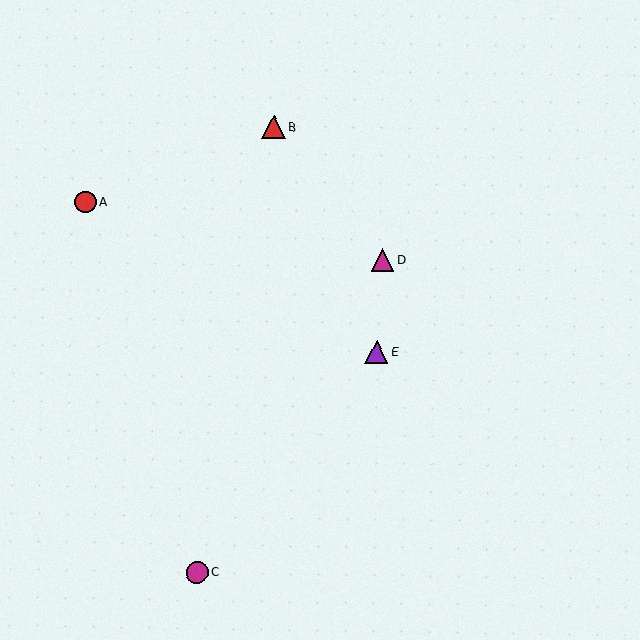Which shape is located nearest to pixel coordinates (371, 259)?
The magenta triangle (labeled D) at (383, 260) is nearest to that location.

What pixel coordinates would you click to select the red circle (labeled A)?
Click at (86, 202) to select the red circle A.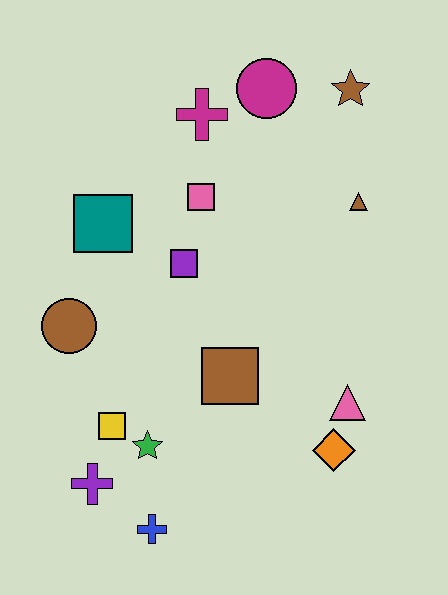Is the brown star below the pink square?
No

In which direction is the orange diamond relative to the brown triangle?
The orange diamond is below the brown triangle.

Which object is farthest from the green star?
The brown star is farthest from the green star.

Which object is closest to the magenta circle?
The magenta cross is closest to the magenta circle.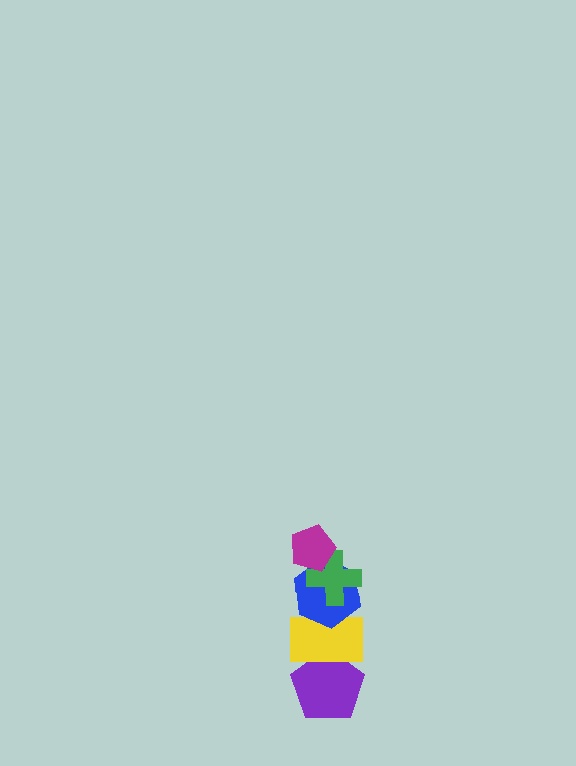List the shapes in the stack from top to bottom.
From top to bottom: the magenta pentagon, the green cross, the blue hexagon, the yellow rectangle, the purple pentagon.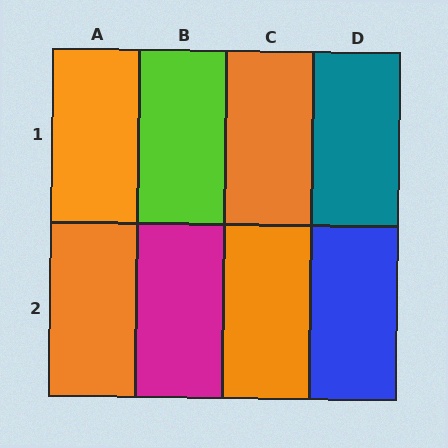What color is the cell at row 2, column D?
Blue.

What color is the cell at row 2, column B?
Magenta.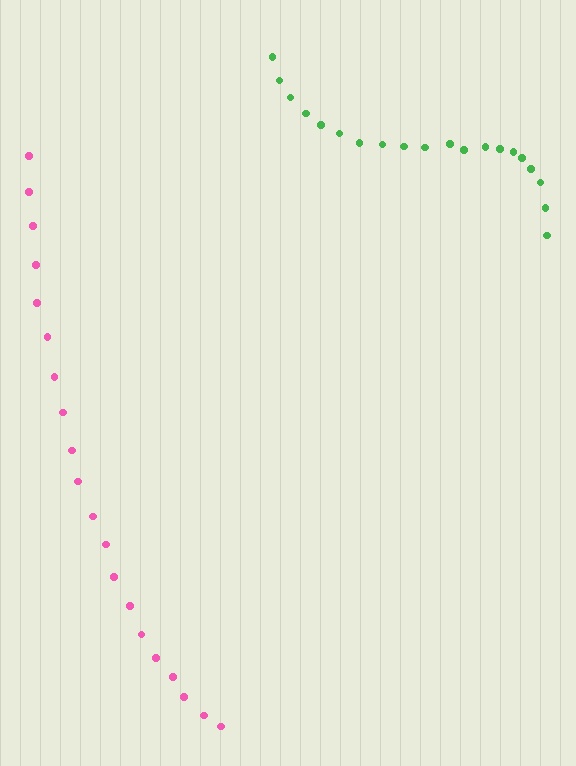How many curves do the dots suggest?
There are 2 distinct paths.